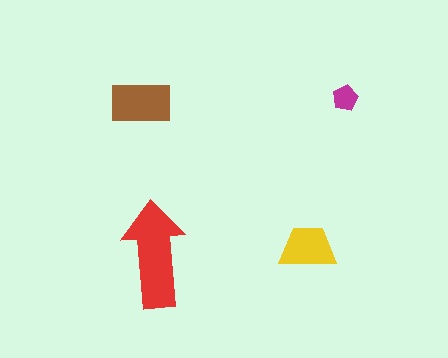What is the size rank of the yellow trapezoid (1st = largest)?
3rd.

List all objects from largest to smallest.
The red arrow, the brown rectangle, the yellow trapezoid, the magenta pentagon.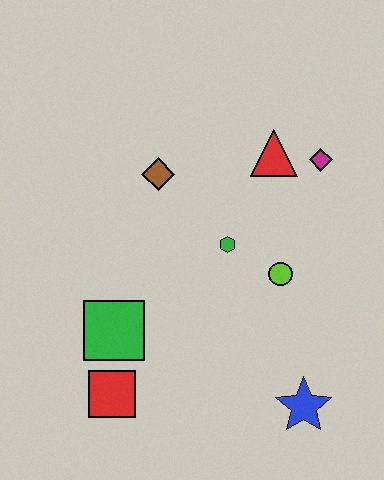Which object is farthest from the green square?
The magenta diamond is farthest from the green square.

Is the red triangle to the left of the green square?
No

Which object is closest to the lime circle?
The green hexagon is closest to the lime circle.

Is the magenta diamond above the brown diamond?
Yes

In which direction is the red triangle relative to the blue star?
The red triangle is above the blue star.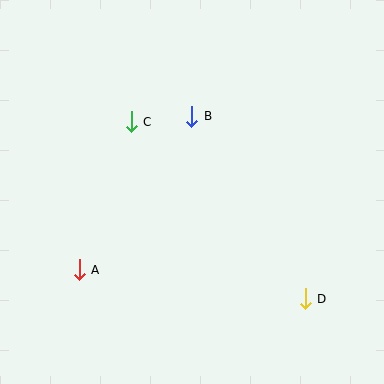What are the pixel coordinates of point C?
Point C is at (131, 122).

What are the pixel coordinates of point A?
Point A is at (79, 270).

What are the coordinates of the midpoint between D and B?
The midpoint between D and B is at (249, 207).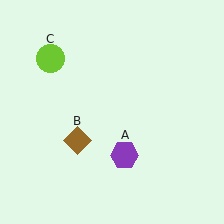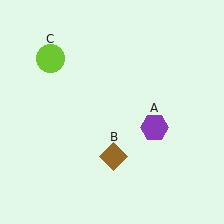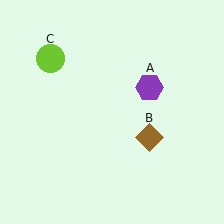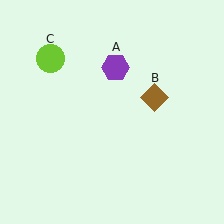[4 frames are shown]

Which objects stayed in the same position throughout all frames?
Lime circle (object C) remained stationary.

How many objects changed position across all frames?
2 objects changed position: purple hexagon (object A), brown diamond (object B).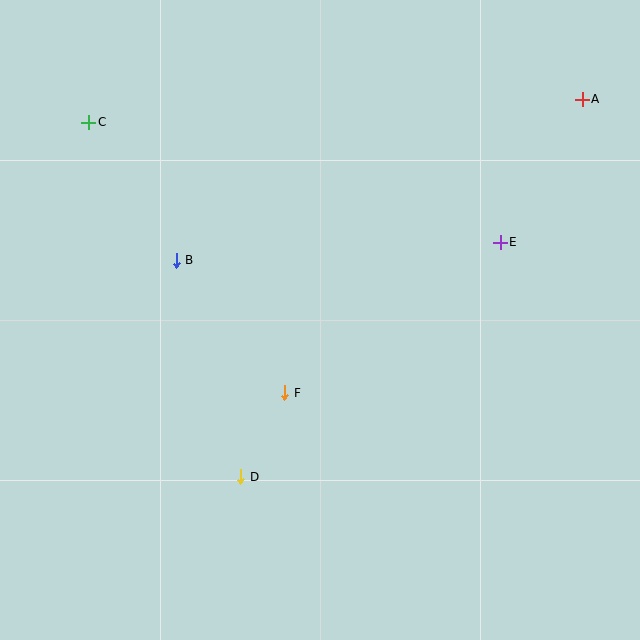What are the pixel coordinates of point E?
Point E is at (500, 242).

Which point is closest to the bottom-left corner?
Point D is closest to the bottom-left corner.